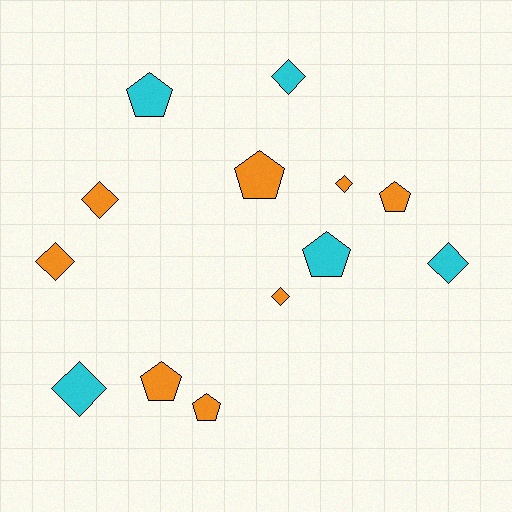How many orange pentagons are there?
There are 4 orange pentagons.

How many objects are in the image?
There are 13 objects.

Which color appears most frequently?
Orange, with 8 objects.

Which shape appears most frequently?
Diamond, with 7 objects.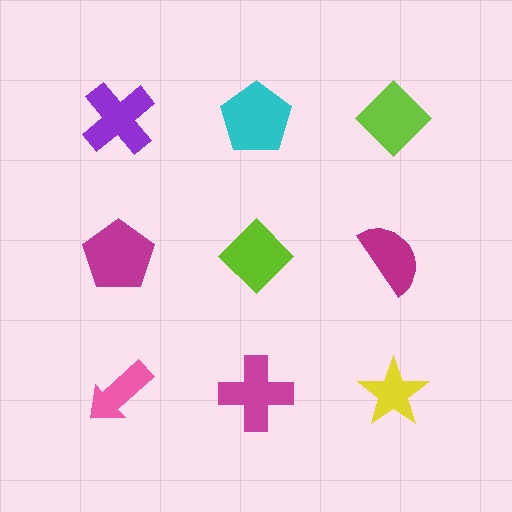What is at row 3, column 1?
A pink arrow.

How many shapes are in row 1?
3 shapes.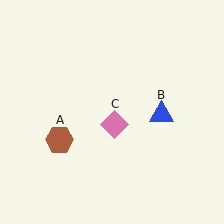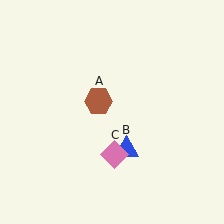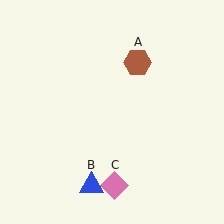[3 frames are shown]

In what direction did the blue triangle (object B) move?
The blue triangle (object B) moved down and to the left.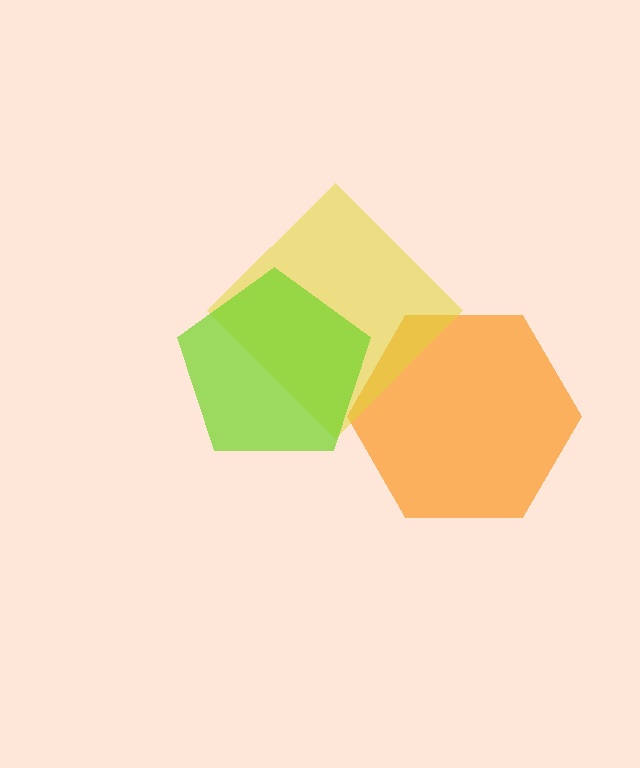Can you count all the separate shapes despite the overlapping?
Yes, there are 3 separate shapes.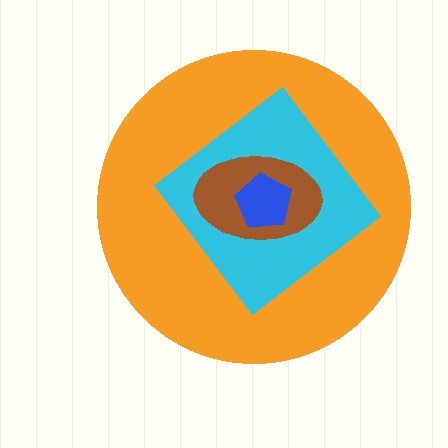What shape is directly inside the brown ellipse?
The blue pentagon.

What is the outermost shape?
The orange circle.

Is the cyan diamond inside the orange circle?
Yes.